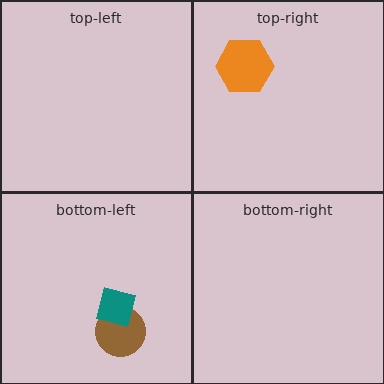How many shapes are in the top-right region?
1.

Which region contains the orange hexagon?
The top-right region.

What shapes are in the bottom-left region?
The brown circle, the teal square.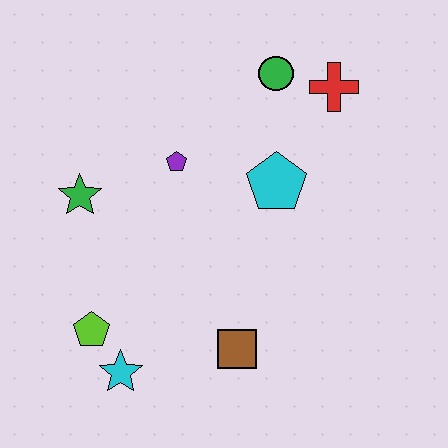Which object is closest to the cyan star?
The lime pentagon is closest to the cyan star.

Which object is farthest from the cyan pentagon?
The cyan star is farthest from the cyan pentagon.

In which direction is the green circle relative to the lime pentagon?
The green circle is above the lime pentagon.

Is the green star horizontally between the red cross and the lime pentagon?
No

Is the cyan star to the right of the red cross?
No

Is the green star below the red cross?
Yes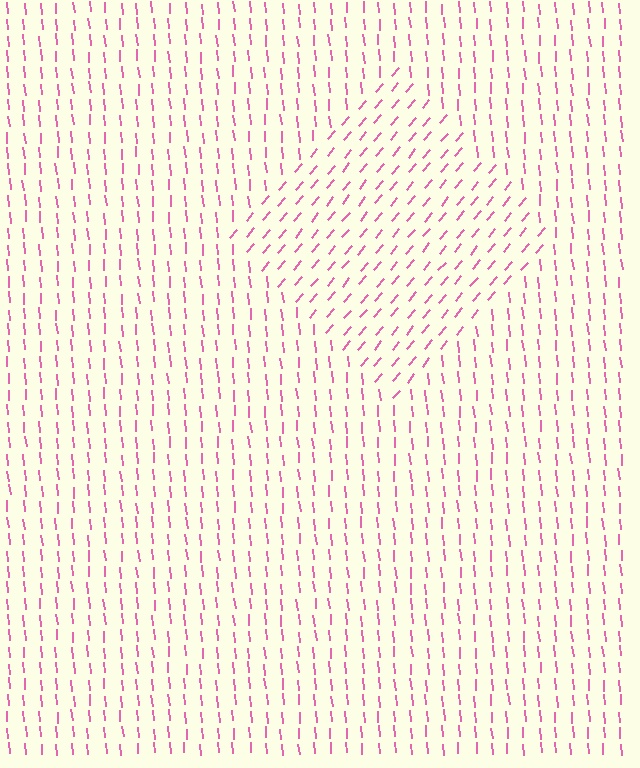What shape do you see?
I see a diamond.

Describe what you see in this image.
The image is filled with small pink line segments. A diamond region in the image has lines oriented differently from the surrounding lines, creating a visible texture boundary.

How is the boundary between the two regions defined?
The boundary is defined purely by a change in line orientation (approximately 45 degrees difference). All lines are the same color and thickness.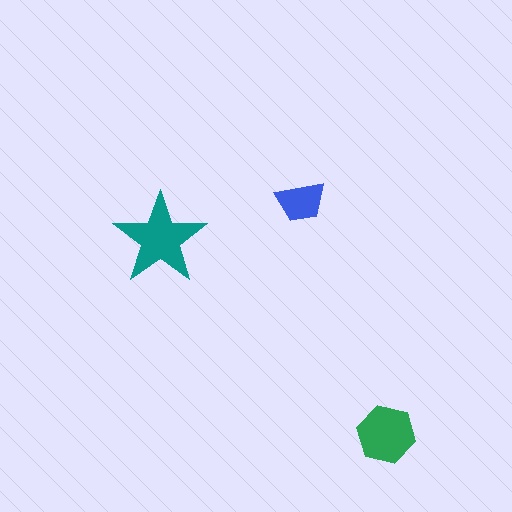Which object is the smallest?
The blue trapezoid.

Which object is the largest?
The teal star.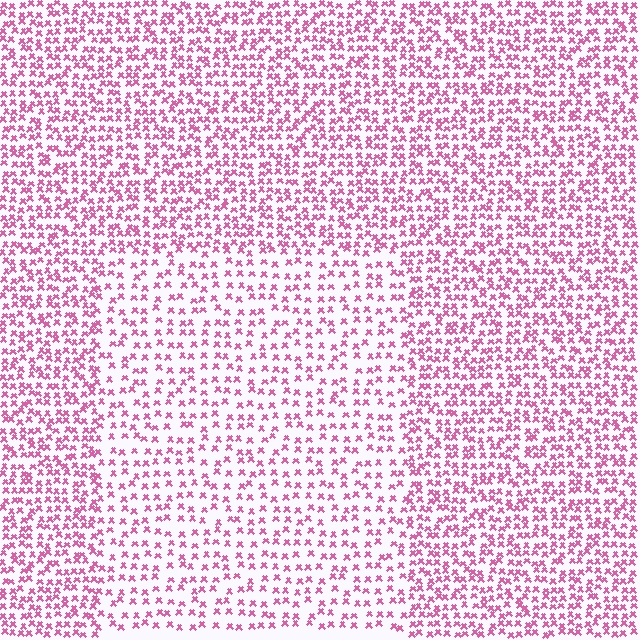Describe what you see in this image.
The image contains small pink elements arranged at two different densities. A rectangle-shaped region is visible where the elements are less densely packed than the surrounding area.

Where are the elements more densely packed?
The elements are more densely packed outside the rectangle boundary.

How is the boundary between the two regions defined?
The boundary is defined by a change in element density (approximately 1.7x ratio). All elements are the same color, size, and shape.